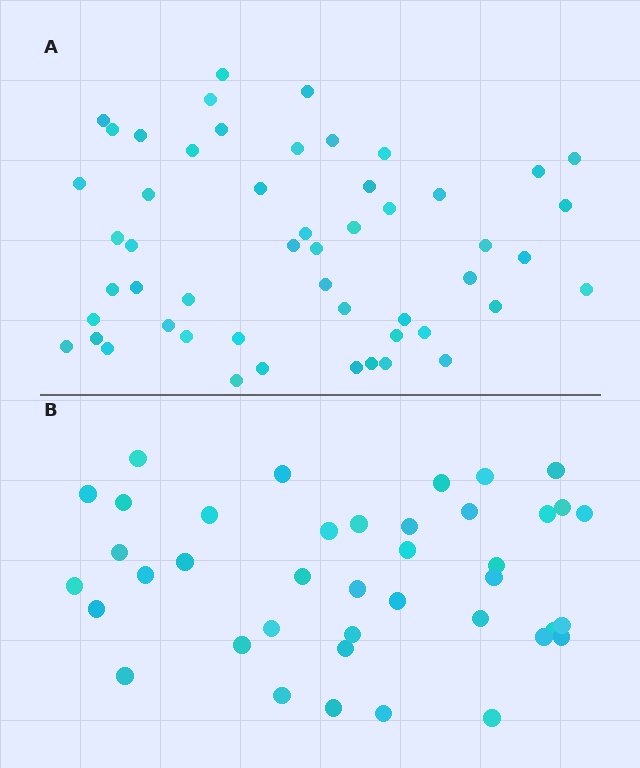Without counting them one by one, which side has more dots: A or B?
Region A (the top region) has more dots.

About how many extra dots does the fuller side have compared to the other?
Region A has roughly 12 or so more dots than region B.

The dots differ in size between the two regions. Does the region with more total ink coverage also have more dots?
No. Region B has more total ink coverage because its dots are larger, but region A actually contains more individual dots. Total area can be misleading — the number of items is what matters here.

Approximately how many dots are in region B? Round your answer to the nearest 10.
About 40 dots.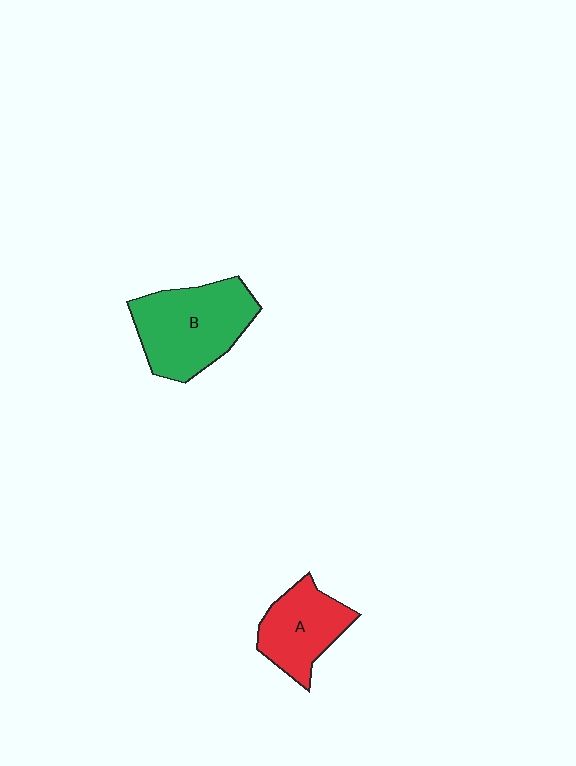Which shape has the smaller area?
Shape A (red).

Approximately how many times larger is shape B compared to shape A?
Approximately 1.5 times.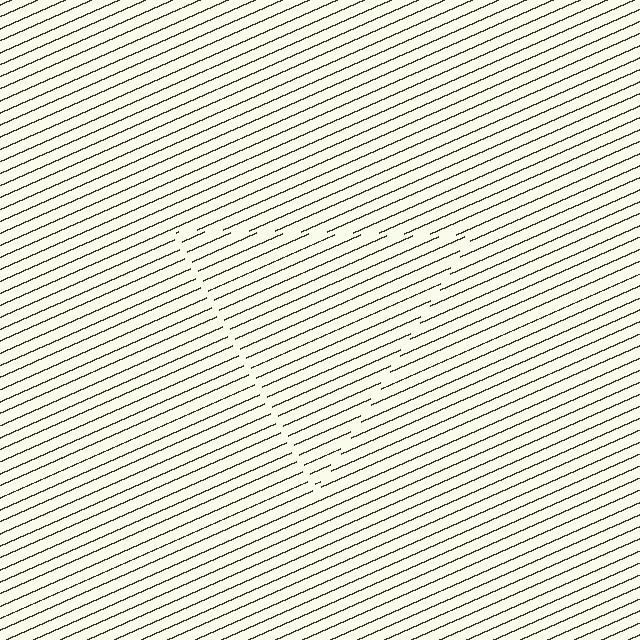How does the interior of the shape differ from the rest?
The interior of the shape contains the same grating, shifted by half a period — the contour is defined by the phase discontinuity where line-ends from the inner and outer gratings abut.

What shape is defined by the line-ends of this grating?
An illusory triangle. The interior of the shape contains the same grating, shifted by half a period — the contour is defined by the phase discontinuity where line-ends from the inner and outer gratings abut.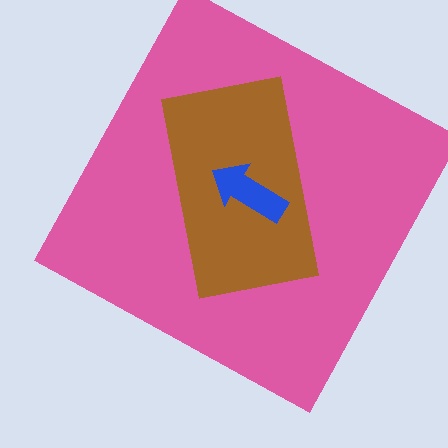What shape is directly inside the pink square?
The brown rectangle.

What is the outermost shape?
The pink square.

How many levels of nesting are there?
3.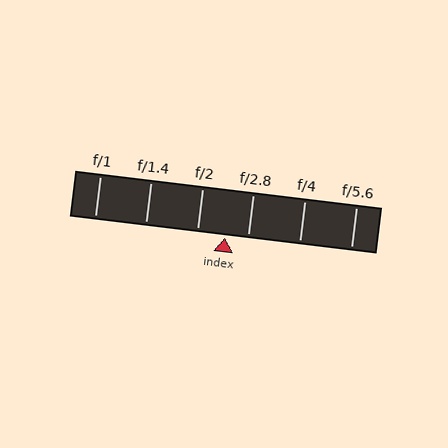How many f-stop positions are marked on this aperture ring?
There are 6 f-stop positions marked.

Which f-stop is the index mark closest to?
The index mark is closest to f/2.8.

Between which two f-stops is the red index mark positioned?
The index mark is between f/2 and f/2.8.